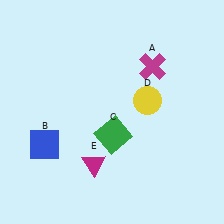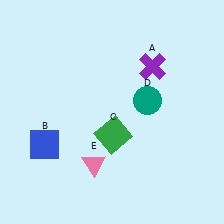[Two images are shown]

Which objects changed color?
A changed from magenta to purple. D changed from yellow to teal. E changed from magenta to pink.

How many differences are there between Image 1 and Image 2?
There are 3 differences between the two images.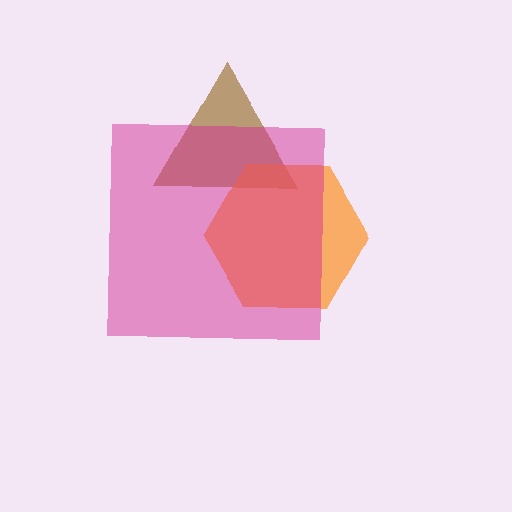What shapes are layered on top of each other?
The layered shapes are: a brown triangle, an orange hexagon, a magenta square.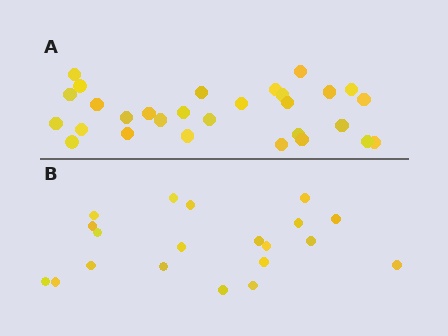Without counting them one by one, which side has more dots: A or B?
Region A (the top region) has more dots.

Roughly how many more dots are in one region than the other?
Region A has roughly 8 or so more dots than region B.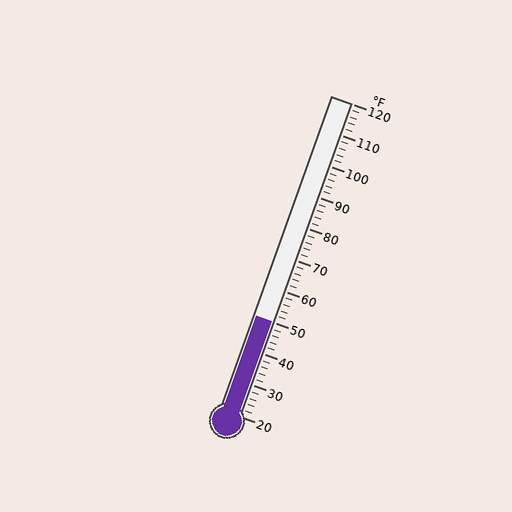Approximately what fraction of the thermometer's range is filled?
The thermometer is filled to approximately 30% of its range.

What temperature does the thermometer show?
The thermometer shows approximately 50°F.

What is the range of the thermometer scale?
The thermometer scale ranges from 20°F to 120°F.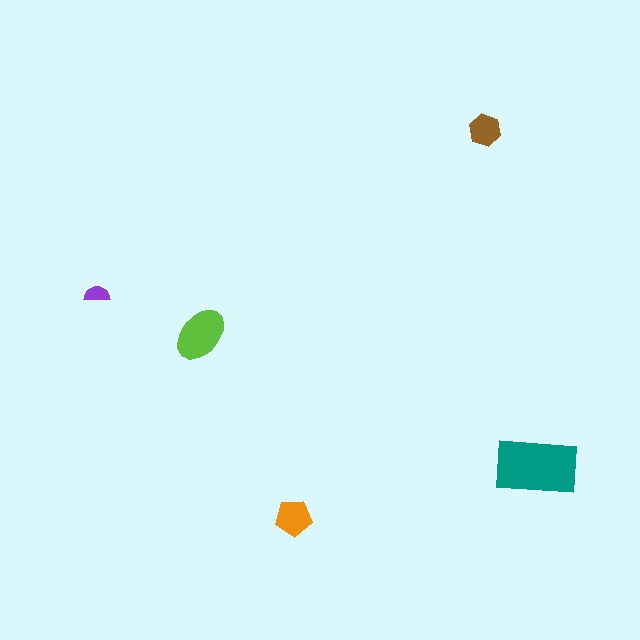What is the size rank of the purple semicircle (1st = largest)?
5th.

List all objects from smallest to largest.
The purple semicircle, the brown hexagon, the orange pentagon, the lime ellipse, the teal rectangle.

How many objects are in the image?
There are 5 objects in the image.